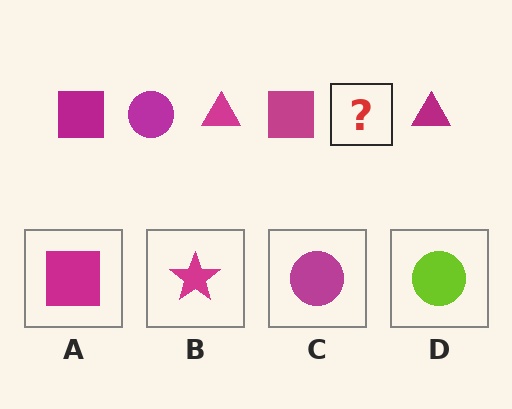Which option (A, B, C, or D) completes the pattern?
C.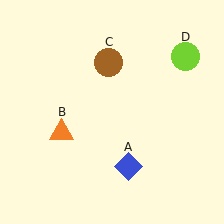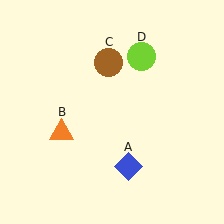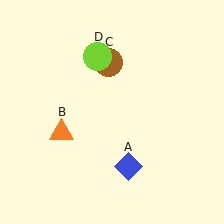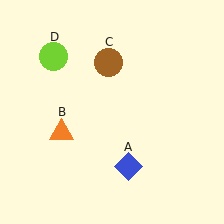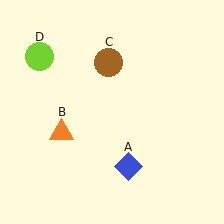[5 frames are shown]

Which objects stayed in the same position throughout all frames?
Blue diamond (object A) and orange triangle (object B) and brown circle (object C) remained stationary.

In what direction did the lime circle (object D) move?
The lime circle (object D) moved left.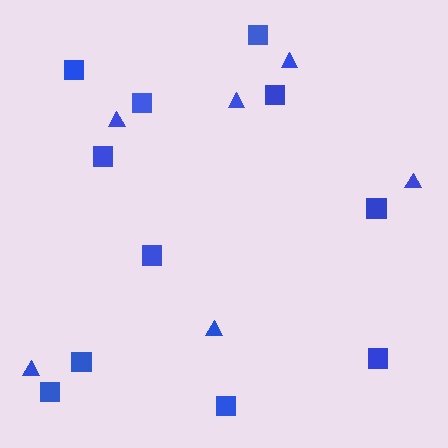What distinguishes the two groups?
There are 2 groups: one group of squares (11) and one group of triangles (6).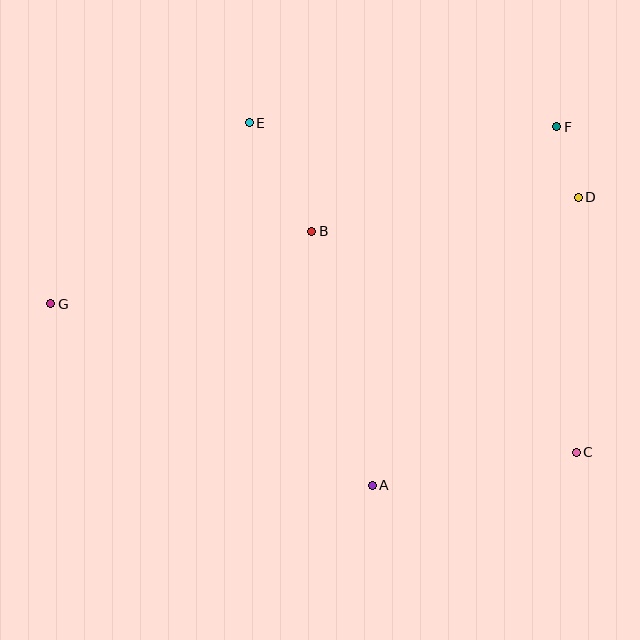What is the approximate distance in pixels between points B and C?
The distance between B and C is approximately 344 pixels.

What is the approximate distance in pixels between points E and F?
The distance between E and F is approximately 307 pixels.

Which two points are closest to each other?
Points D and F are closest to each other.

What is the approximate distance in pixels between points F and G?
The distance between F and G is approximately 536 pixels.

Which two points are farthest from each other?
Points C and G are farthest from each other.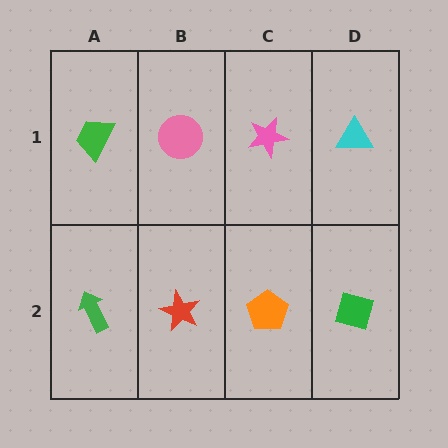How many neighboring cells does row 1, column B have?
3.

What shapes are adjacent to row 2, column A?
A green trapezoid (row 1, column A), a red star (row 2, column B).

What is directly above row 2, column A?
A green trapezoid.